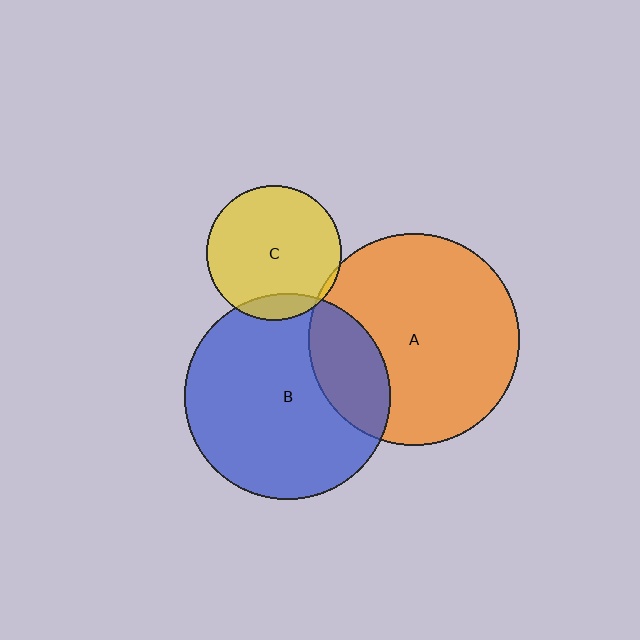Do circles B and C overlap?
Yes.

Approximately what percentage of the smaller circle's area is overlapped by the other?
Approximately 10%.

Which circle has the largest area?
Circle A (orange).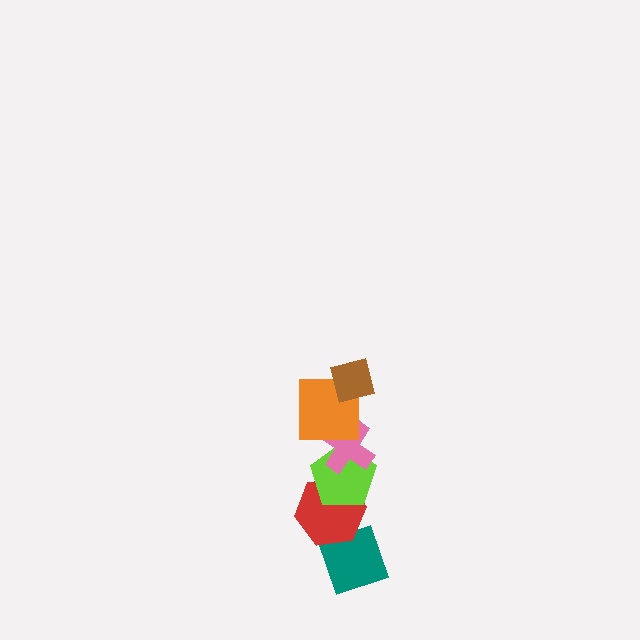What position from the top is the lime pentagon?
The lime pentagon is 4th from the top.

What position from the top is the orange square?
The orange square is 2nd from the top.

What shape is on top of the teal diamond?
The red hexagon is on top of the teal diamond.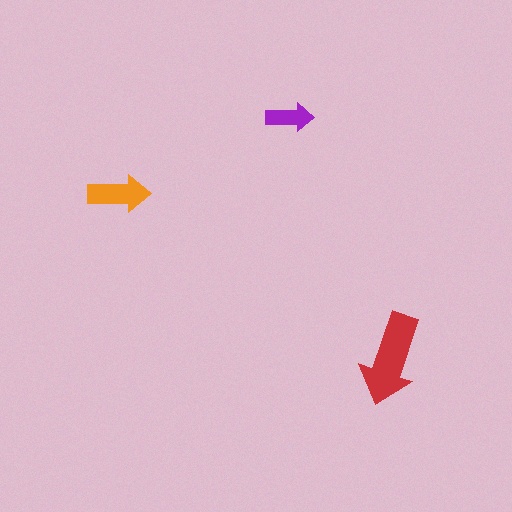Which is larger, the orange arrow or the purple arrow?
The orange one.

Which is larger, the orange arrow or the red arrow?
The red one.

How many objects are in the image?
There are 3 objects in the image.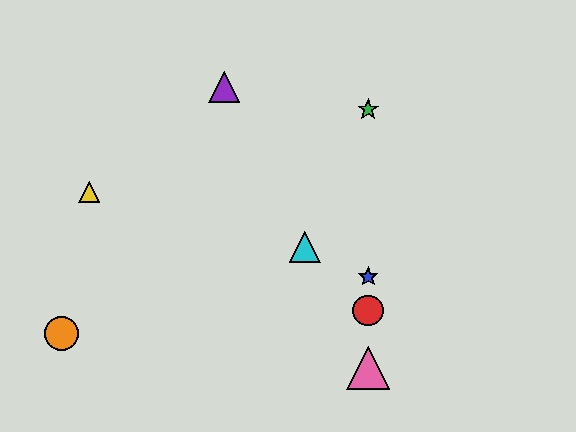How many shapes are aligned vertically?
4 shapes (the red circle, the blue star, the green star, the pink triangle) are aligned vertically.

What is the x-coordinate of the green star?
The green star is at x≈368.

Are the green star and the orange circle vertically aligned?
No, the green star is at x≈368 and the orange circle is at x≈61.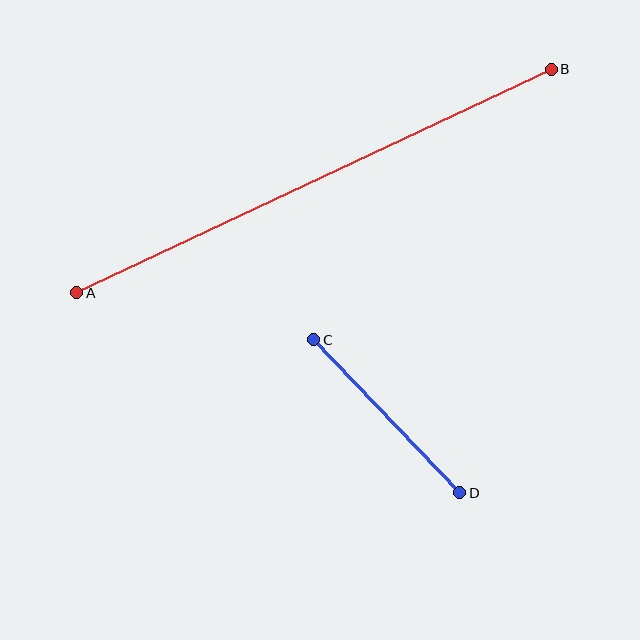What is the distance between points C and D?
The distance is approximately 211 pixels.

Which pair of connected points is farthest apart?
Points A and B are farthest apart.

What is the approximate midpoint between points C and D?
The midpoint is at approximately (387, 416) pixels.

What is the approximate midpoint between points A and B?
The midpoint is at approximately (314, 181) pixels.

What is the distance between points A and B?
The distance is approximately 524 pixels.